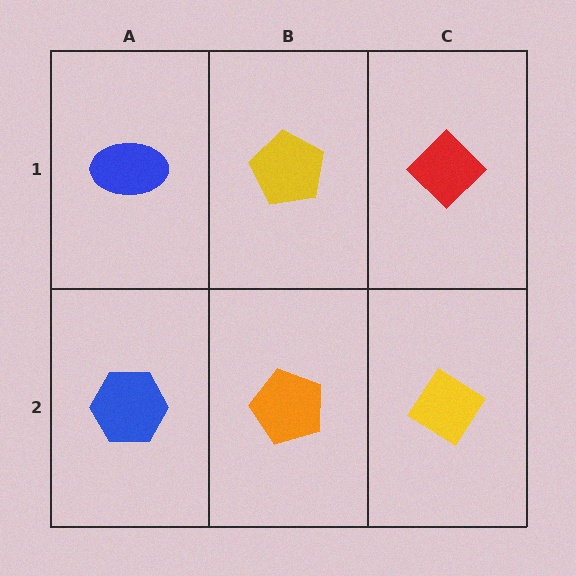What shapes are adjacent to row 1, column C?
A yellow diamond (row 2, column C), a yellow pentagon (row 1, column B).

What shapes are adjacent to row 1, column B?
An orange pentagon (row 2, column B), a blue ellipse (row 1, column A), a red diamond (row 1, column C).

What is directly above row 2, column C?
A red diamond.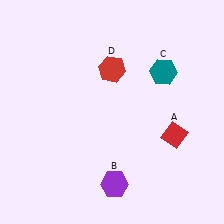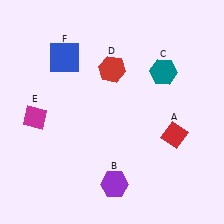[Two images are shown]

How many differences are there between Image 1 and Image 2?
There are 2 differences between the two images.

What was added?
A magenta diamond (E), a blue square (F) were added in Image 2.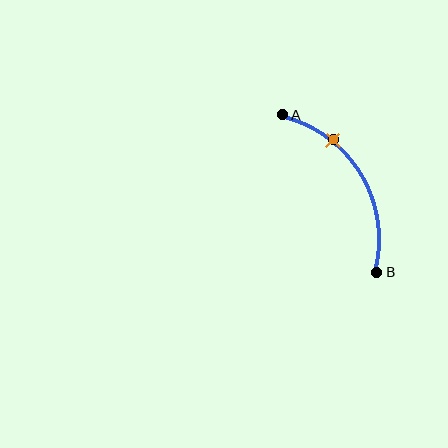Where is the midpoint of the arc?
The arc midpoint is the point on the curve farthest from the straight line joining A and B. It sits to the right of that line.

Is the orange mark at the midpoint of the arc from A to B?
No. The orange mark lies on the arc but is closer to endpoint A. The arc midpoint would be at the point on the curve equidistant along the arc from both A and B.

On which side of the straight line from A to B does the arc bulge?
The arc bulges to the right of the straight line connecting A and B.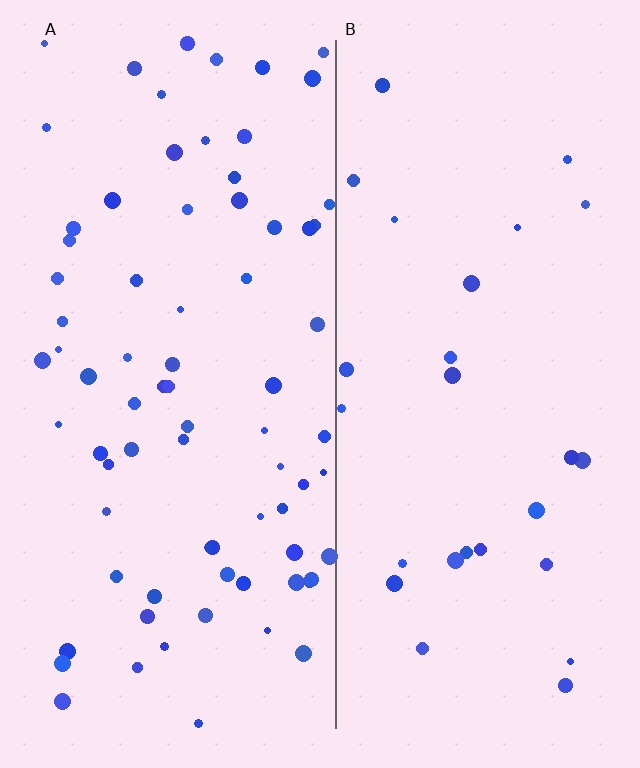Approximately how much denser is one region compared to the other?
Approximately 2.8× — region A over region B.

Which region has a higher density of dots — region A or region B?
A (the left).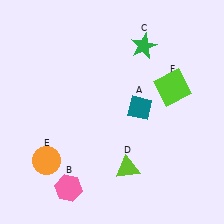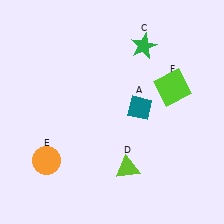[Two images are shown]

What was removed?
The pink hexagon (B) was removed in Image 2.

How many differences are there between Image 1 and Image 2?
There is 1 difference between the two images.